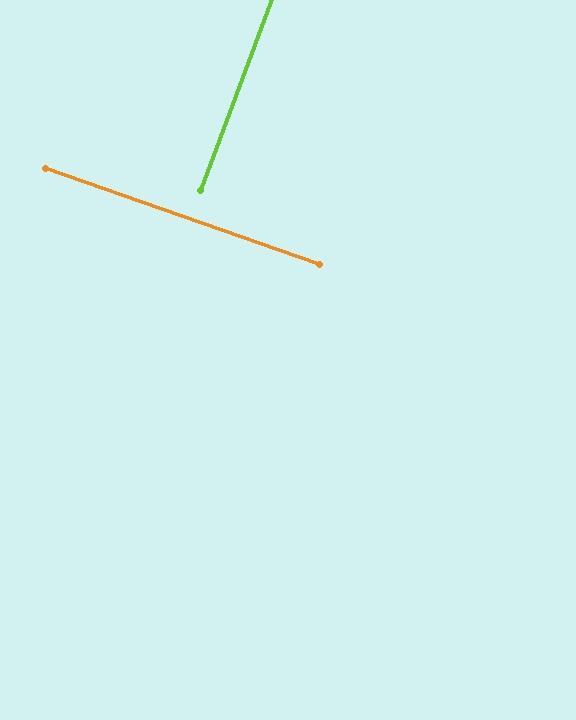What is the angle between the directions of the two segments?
Approximately 89 degrees.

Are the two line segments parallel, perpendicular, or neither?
Perpendicular — they meet at approximately 89°.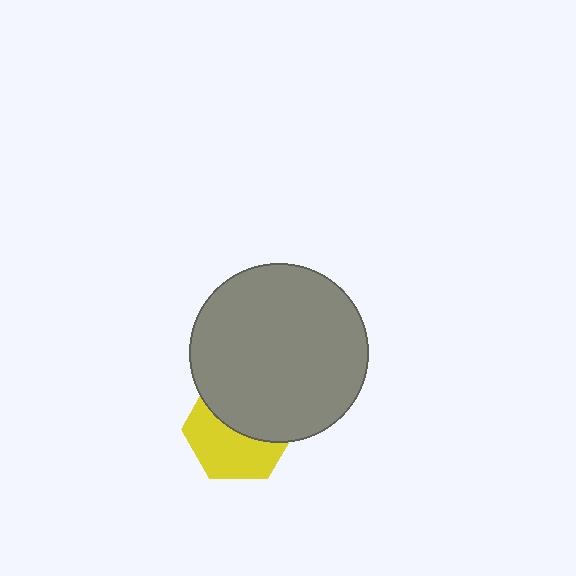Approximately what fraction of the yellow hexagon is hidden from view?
Roughly 49% of the yellow hexagon is hidden behind the gray circle.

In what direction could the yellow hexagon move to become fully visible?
The yellow hexagon could move down. That would shift it out from behind the gray circle entirely.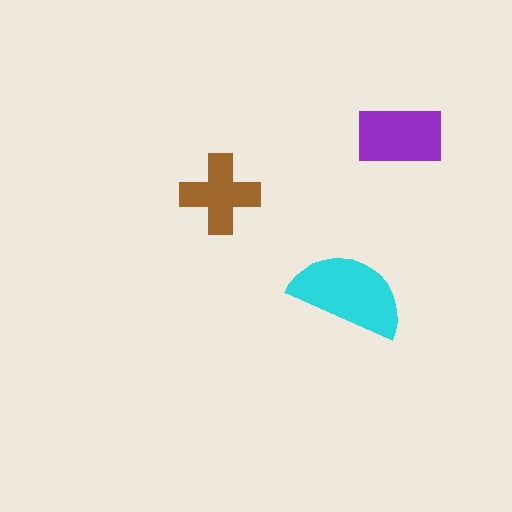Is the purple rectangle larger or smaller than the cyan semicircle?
Smaller.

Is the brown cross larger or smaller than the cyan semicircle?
Smaller.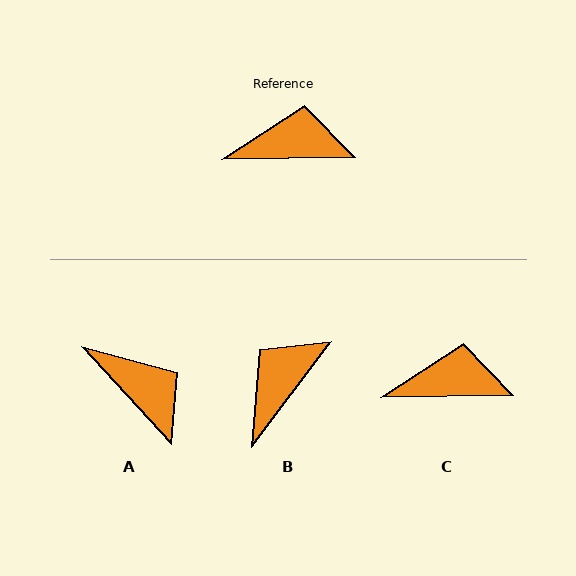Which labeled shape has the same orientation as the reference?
C.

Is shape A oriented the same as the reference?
No, it is off by about 48 degrees.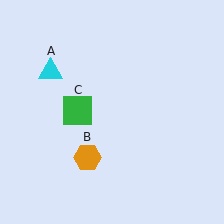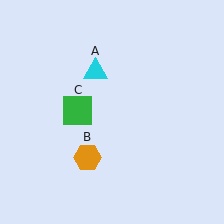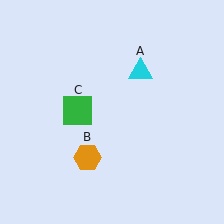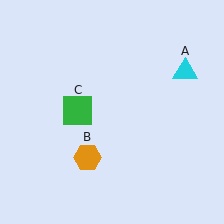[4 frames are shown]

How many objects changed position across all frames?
1 object changed position: cyan triangle (object A).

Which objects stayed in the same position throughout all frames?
Orange hexagon (object B) and green square (object C) remained stationary.